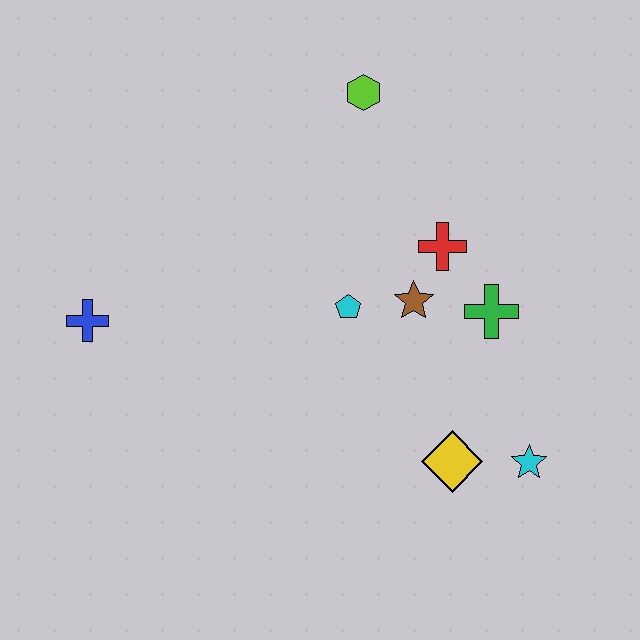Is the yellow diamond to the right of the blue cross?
Yes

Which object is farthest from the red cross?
The blue cross is farthest from the red cross.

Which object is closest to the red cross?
The brown star is closest to the red cross.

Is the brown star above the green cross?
Yes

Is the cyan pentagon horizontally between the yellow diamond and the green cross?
No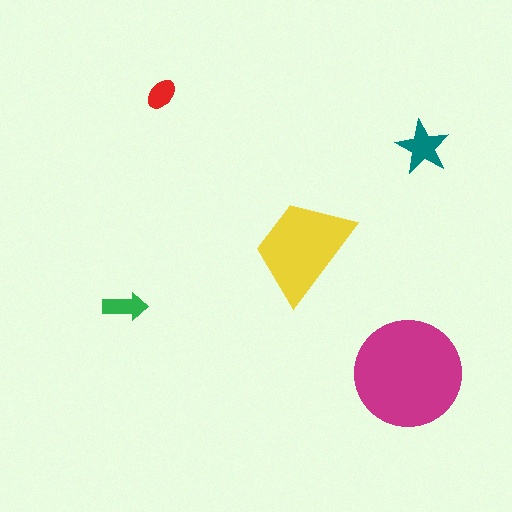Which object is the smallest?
The red ellipse.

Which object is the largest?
The magenta circle.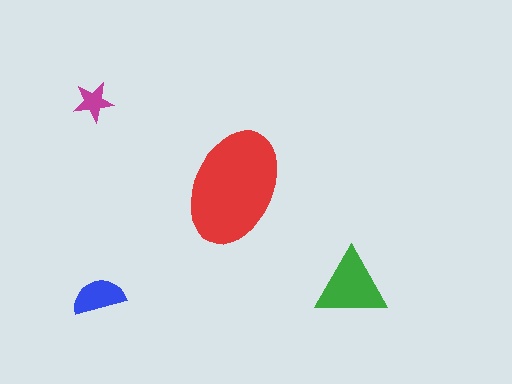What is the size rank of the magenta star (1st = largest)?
4th.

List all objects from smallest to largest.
The magenta star, the blue semicircle, the green triangle, the red ellipse.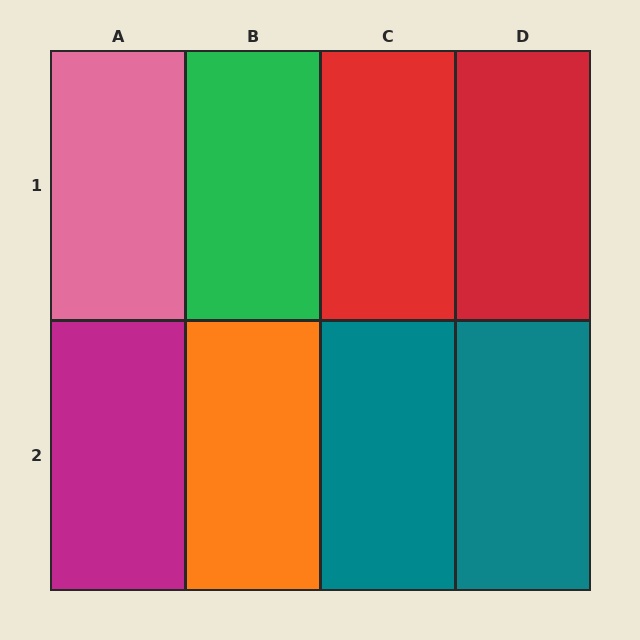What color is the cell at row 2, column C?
Teal.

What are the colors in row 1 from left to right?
Pink, green, red, red.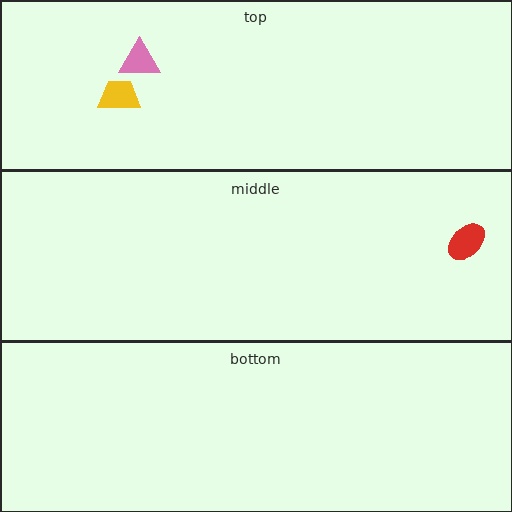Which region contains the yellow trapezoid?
The top region.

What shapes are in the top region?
The yellow trapezoid, the pink triangle.